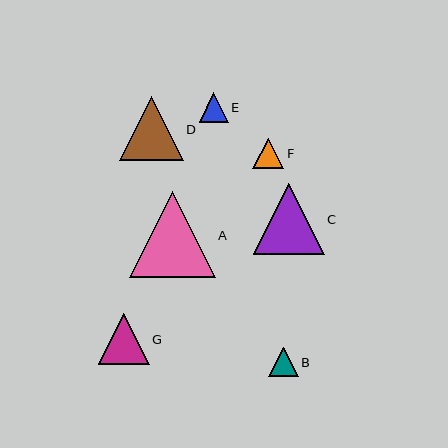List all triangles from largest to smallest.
From largest to smallest: A, C, D, G, F, B, E.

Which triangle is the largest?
Triangle A is the largest with a size of approximately 86 pixels.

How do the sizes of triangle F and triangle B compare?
Triangle F and triangle B are approximately the same size.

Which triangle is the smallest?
Triangle E is the smallest with a size of approximately 29 pixels.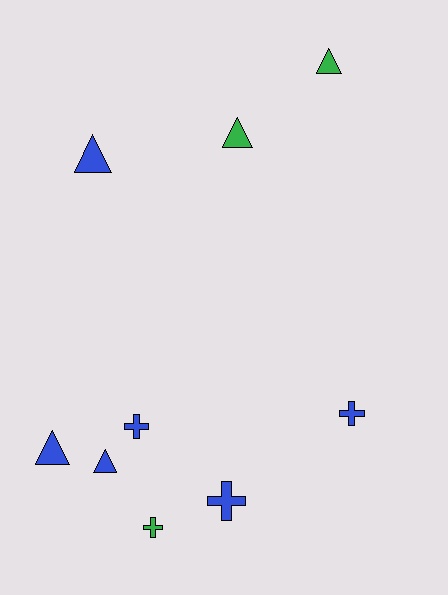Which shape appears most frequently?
Triangle, with 5 objects.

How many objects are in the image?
There are 9 objects.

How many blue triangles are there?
There are 3 blue triangles.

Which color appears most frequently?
Blue, with 6 objects.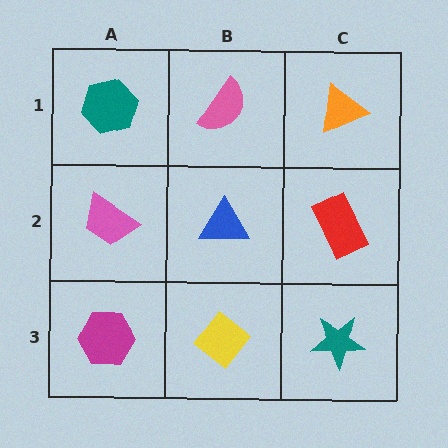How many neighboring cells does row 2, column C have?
3.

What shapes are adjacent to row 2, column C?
An orange triangle (row 1, column C), a teal star (row 3, column C), a blue triangle (row 2, column B).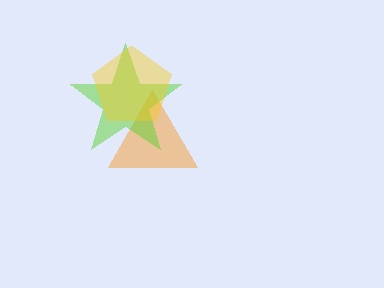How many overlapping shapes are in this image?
There are 3 overlapping shapes in the image.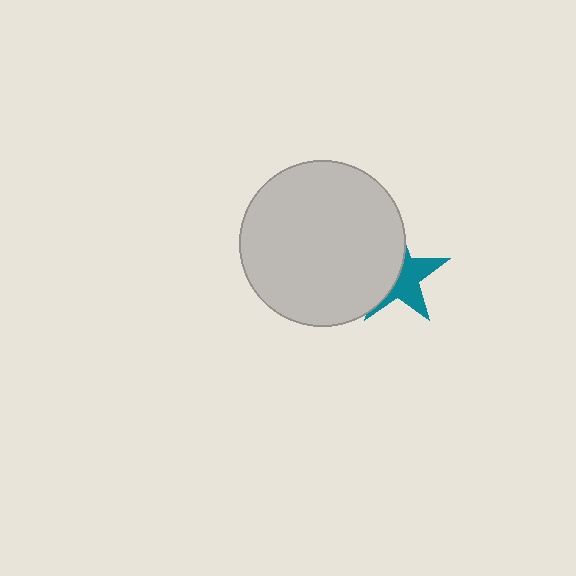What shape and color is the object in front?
The object in front is a light gray circle.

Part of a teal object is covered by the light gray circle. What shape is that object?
It is a star.